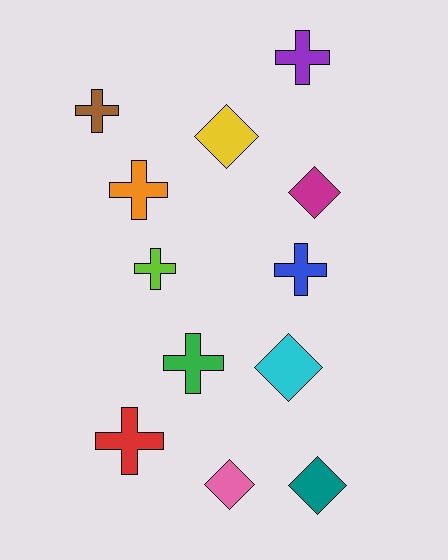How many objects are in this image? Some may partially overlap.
There are 12 objects.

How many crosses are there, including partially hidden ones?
There are 7 crosses.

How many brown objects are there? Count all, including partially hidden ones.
There is 1 brown object.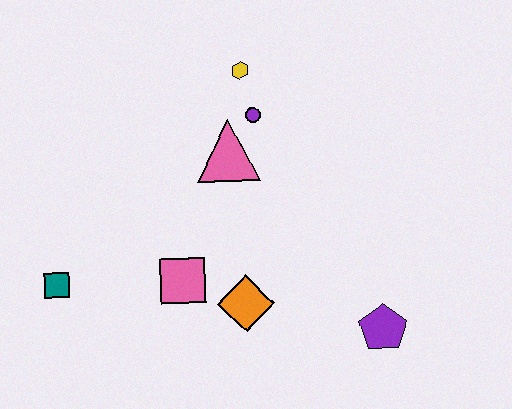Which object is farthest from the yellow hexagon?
The purple pentagon is farthest from the yellow hexagon.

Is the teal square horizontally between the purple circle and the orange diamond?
No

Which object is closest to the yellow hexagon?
The purple circle is closest to the yellow hexagon.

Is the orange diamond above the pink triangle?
No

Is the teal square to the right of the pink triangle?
No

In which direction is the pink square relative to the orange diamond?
The pink square is to the left of the orange diamond.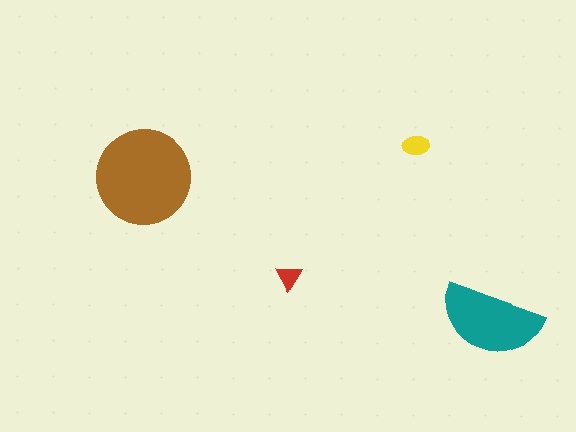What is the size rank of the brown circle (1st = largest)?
1st.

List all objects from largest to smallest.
The brown circle, the teal semicircle, the yellow ellipse, the red triangle.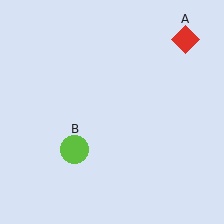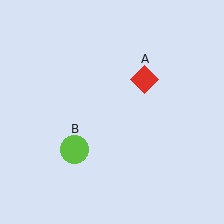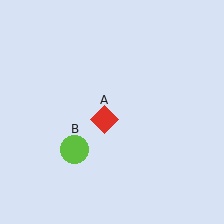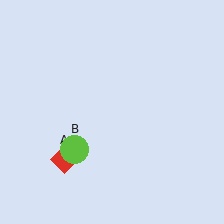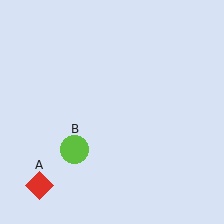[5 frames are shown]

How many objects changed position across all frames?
1 object changed position: red diamond (object A).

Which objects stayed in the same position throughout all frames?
Lime circle (object B) remained stationary.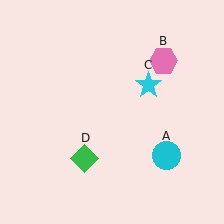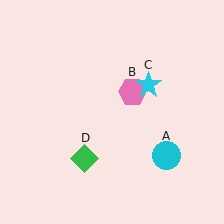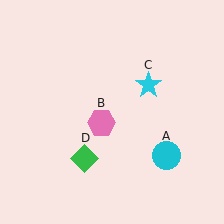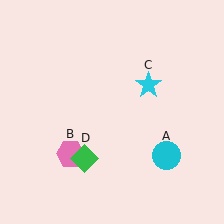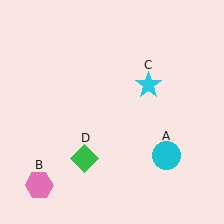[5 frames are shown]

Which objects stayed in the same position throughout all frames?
Cyan circle (object A) and cyan star (object C) and green diamond (object D) remained stationary.